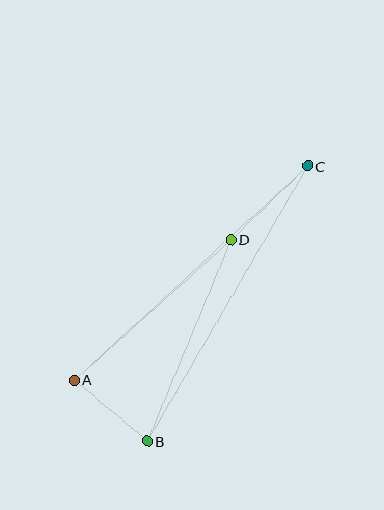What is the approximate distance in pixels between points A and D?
The distance between A and D is approximately 210 pixels.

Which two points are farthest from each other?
Points B and C are farthest from each other.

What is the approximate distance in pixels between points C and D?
The distance between C and D is approximately 106 pixels.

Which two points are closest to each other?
Points A and B are closest to each other.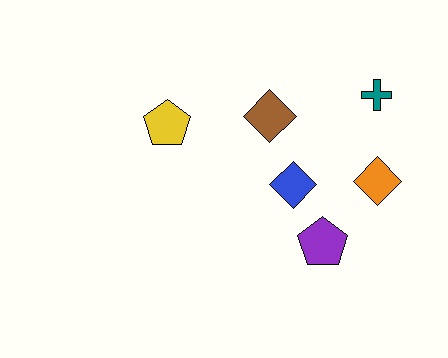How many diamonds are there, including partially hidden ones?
There are 3 diamonds.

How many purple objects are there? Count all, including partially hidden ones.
There is 1 purple object.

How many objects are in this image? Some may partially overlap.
There are 6 objects.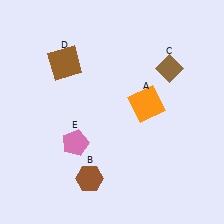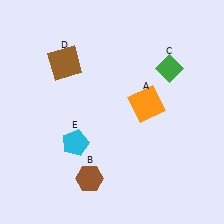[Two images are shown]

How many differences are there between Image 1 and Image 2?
There are 2 differences between the two images.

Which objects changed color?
C changed from brown to green. E changed from pink to cyan.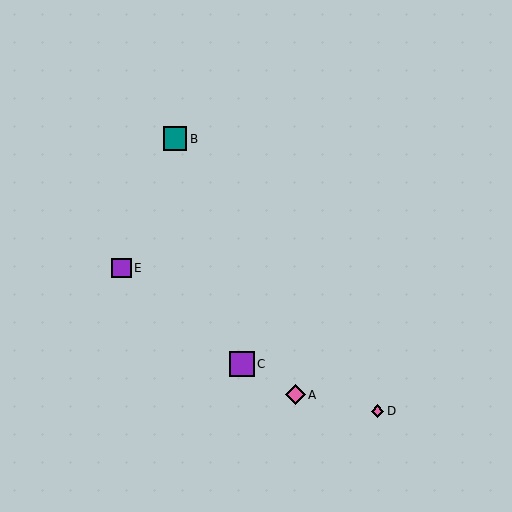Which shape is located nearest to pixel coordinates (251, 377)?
The purple square (labeled C) at (242, 364) is nearest to that location.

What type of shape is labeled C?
Shape C is a purple square.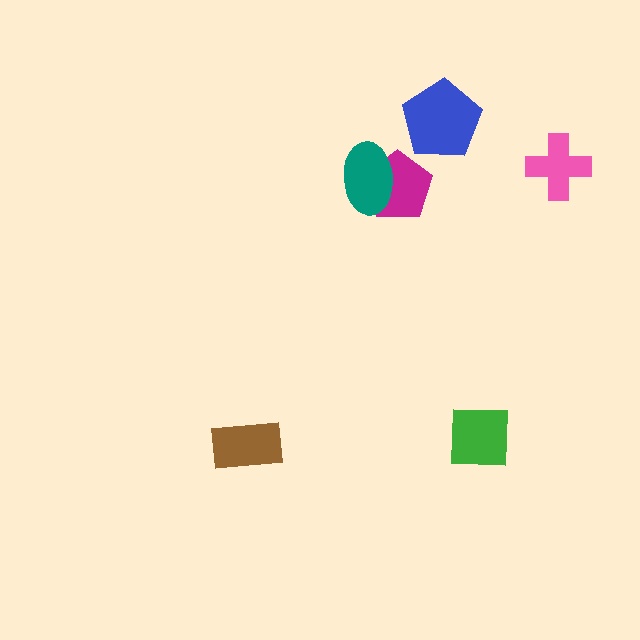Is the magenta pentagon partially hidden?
Yes, it is partially covered by another shape.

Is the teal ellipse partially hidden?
No, no other shape covers it.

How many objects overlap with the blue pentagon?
0 objects overlap with the blue pentagon.